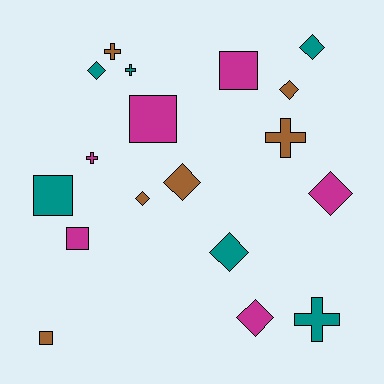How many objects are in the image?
There are 18 objects.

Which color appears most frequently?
Brown, with 6 objects.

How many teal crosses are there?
There are 2 teal crosses.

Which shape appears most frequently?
Diamond, with 8 objects.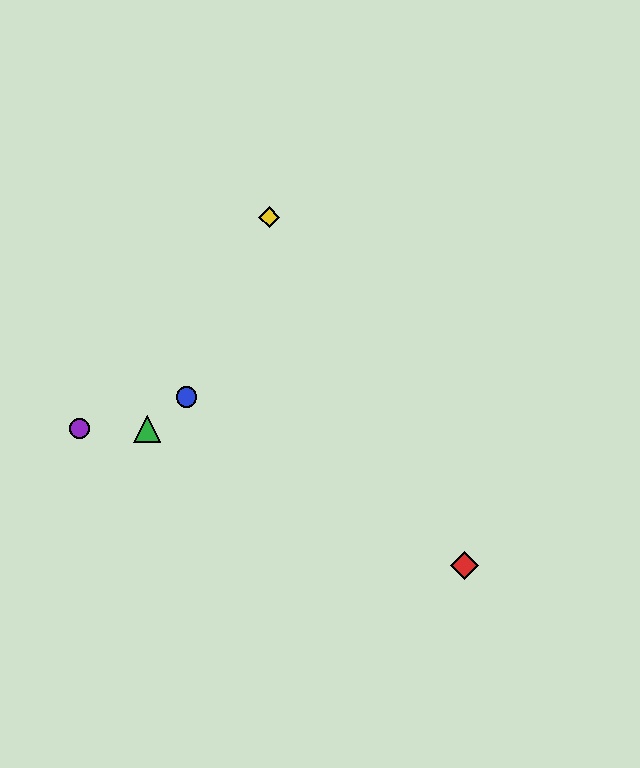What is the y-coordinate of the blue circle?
The blue circle is at y≈397.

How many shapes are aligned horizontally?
2 shapes (the green triangle, the purple circle) are aligned horizontally.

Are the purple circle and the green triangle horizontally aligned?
Yes, both are at y≈429.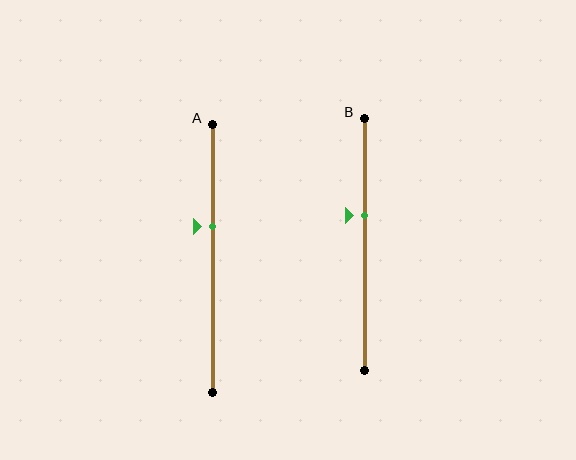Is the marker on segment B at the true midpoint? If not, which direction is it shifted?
No, the marker on segment B is shifted upward by about 11% of the segment length.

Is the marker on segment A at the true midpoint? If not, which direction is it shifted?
No, the marker on segment A is shifted upward by about 12% of the segment length.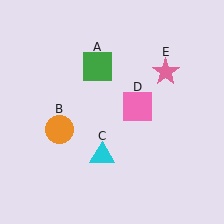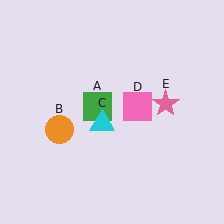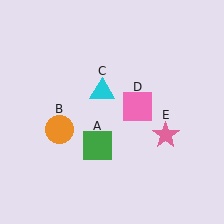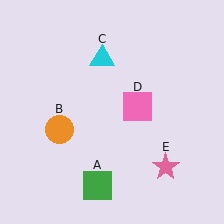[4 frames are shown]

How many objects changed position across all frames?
3 objects changed position: green square (object A), cyan triangle (object C), pink star (object E).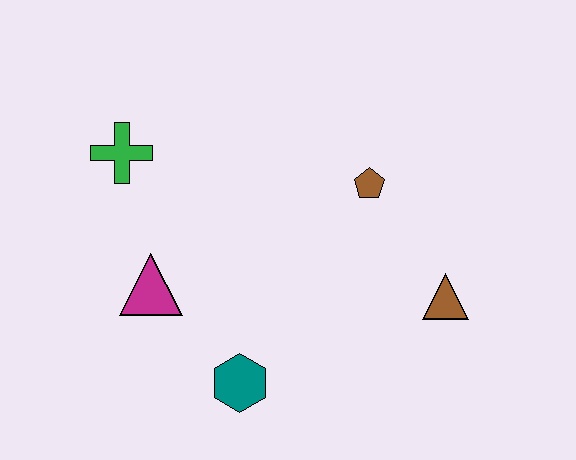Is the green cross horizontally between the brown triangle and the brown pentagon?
No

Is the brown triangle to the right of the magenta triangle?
Yes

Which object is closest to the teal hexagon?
The magenta triangle is closest to the teal hexagon.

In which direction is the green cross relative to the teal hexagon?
The green cross is above the teal hexagon.